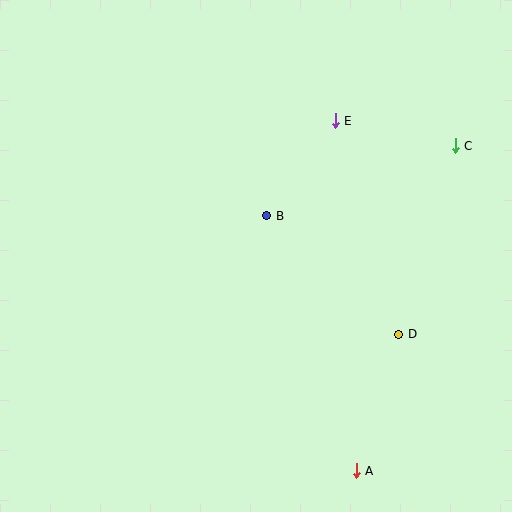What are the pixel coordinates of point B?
Point B is at (267, 216).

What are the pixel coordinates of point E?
Point E is at (335, 121).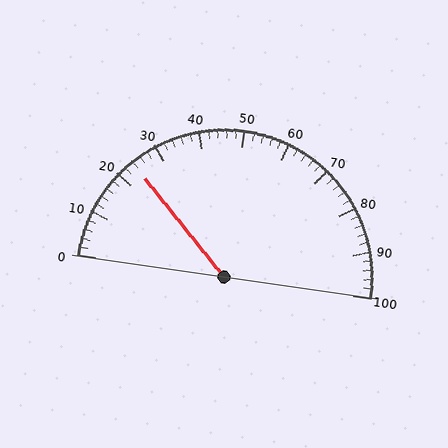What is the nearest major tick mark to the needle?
The nearest major tick mark is 20.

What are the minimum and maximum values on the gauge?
The gauge ranges from 0 to 100.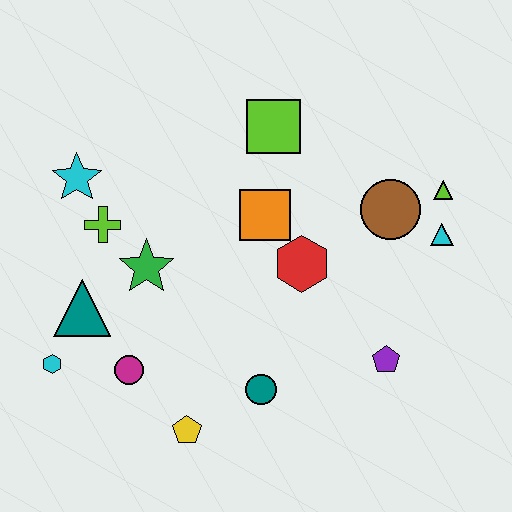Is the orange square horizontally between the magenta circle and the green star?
No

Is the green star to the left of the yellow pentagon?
Yes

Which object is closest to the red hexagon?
The orange square is closest to the red hexagon.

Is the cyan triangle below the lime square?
Yes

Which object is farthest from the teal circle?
The cyan star is farthest from the teal circle.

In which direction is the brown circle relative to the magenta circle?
The brown circle is to the right of the magenta circle.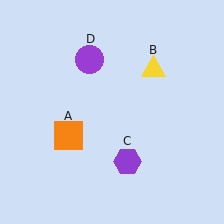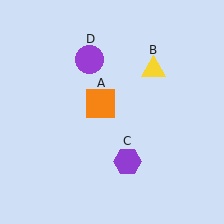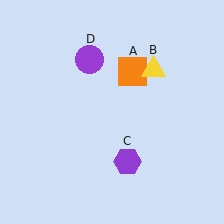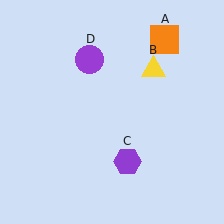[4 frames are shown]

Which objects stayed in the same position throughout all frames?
Yellow triangle (object B) and purple hexagon (object C) and purple circle (object D) remained stationary.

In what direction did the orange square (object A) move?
The orange square (object A) moved up and to the right.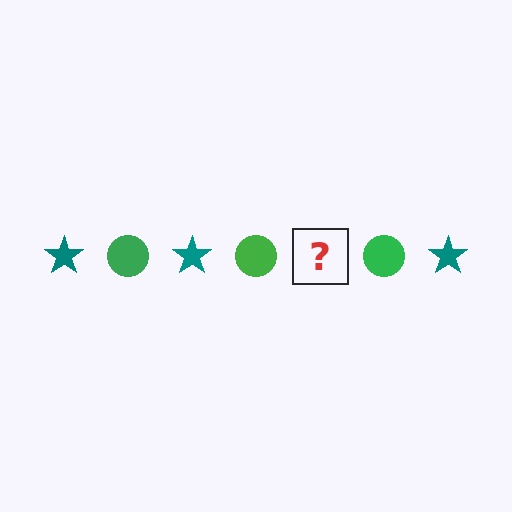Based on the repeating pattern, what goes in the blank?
The blank should be a teal star.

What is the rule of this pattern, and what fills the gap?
The rule is that the pattern alternates between teal star and green circle. The gap should be filled with a teal star.